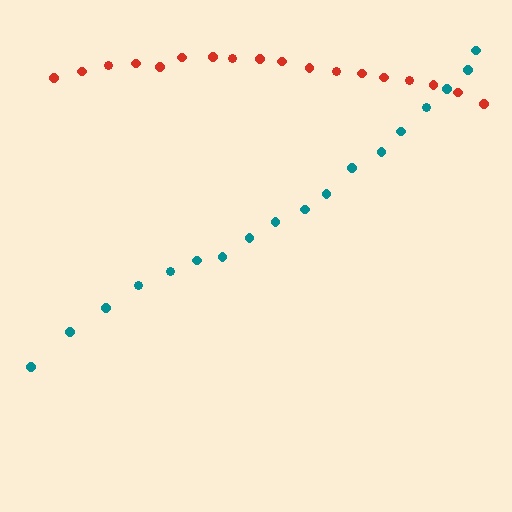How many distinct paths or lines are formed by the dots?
There are 2 distinct paths.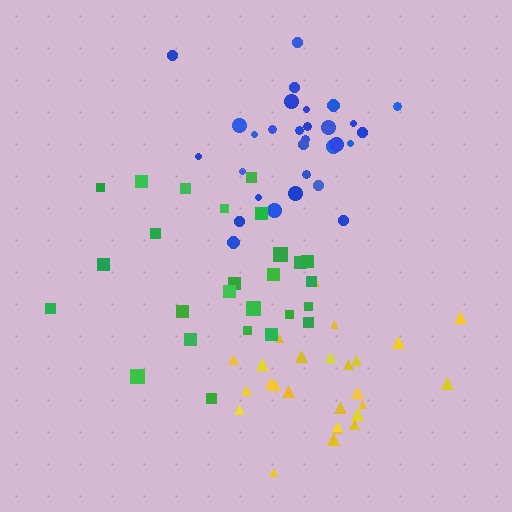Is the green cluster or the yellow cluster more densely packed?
Green.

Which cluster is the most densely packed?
Blue.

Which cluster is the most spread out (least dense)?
Yellow.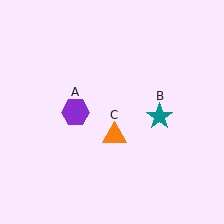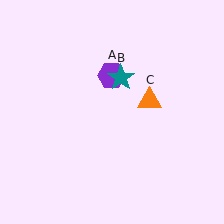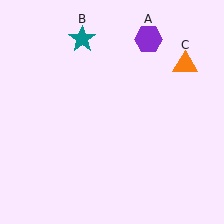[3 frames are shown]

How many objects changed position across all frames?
3 objects changed position: purple hexagon (object A), teal star (object B), orange triangle (object C).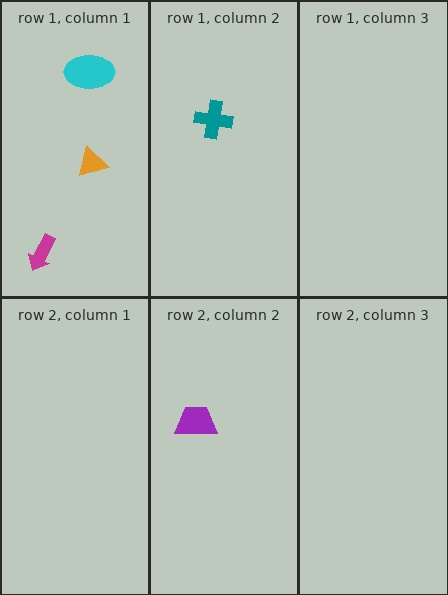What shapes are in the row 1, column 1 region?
The cyan ellipse, the magenta arrow, the orange triangle.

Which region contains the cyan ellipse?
The row 1, column 1 region.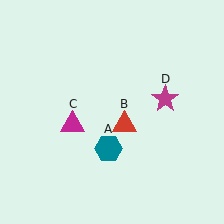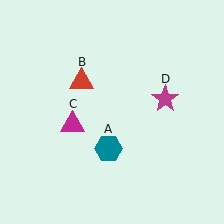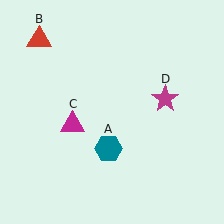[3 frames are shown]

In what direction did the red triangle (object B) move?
The red triangle (object B) moved up and to the left.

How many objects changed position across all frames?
1 object changed position: red triangle (object B).